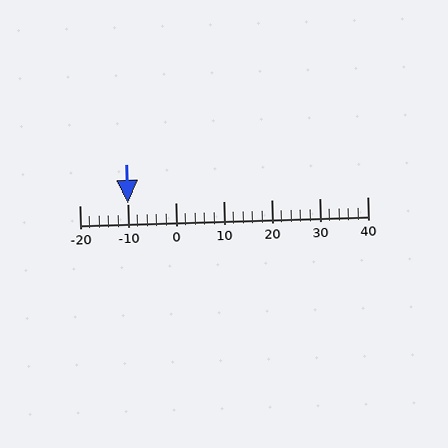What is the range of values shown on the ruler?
The ruler shows values from -20 to 40.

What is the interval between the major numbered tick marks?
The major tick marks are spaced 10 units apart.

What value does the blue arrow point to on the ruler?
The blue arrow points to approximately -10.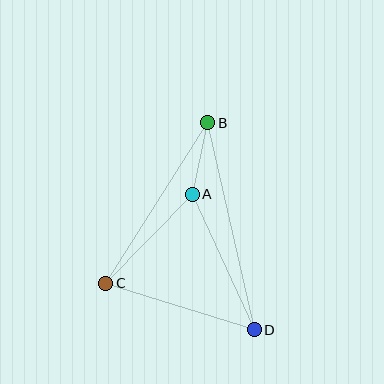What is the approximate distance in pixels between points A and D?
The distance between A and D is approximately 149 pixels.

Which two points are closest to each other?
Points A and B are closest to each other.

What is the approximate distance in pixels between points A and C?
The distance between A and C is approximately 124 pixels.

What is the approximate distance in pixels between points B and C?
The distance between B and C is approximately 190 pixels.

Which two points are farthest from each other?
Points B and D are farthest from each other.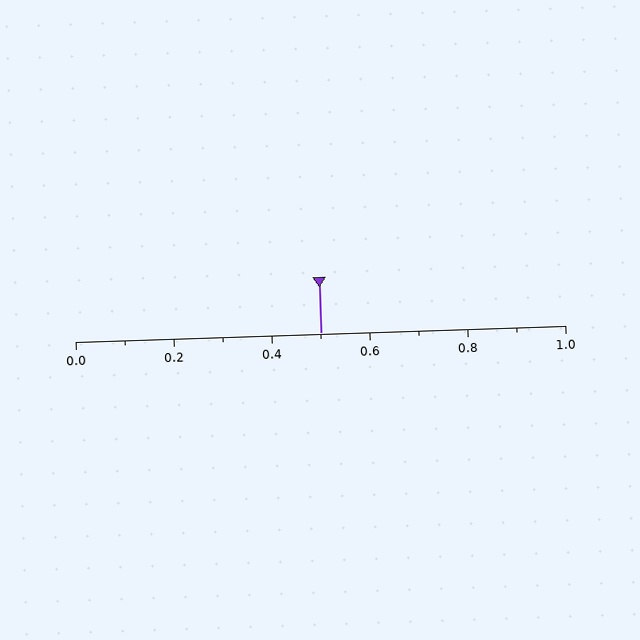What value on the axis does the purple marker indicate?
The marker indicates approximately 0.5.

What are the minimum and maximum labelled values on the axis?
The axis runs from 0.0 to 1.0.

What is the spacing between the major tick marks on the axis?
The major ticks are spaced 0.2 apart.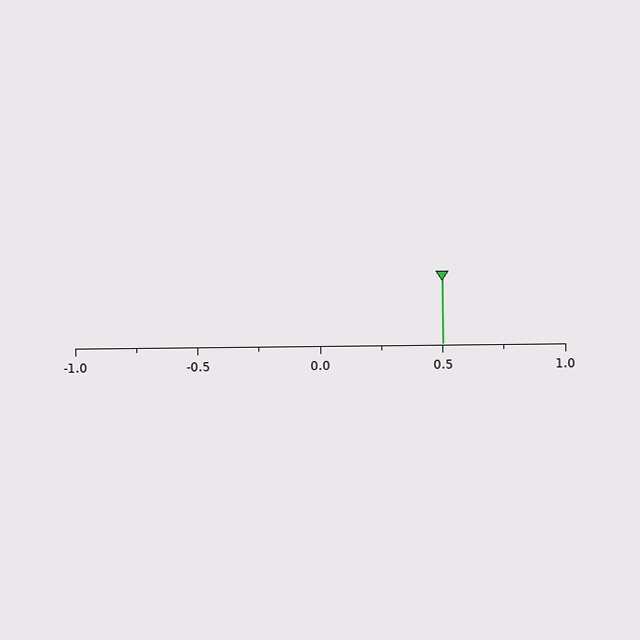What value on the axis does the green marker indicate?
The marker indicates approximately 0.5.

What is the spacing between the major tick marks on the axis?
The major ticks are spaced 0.5 apart.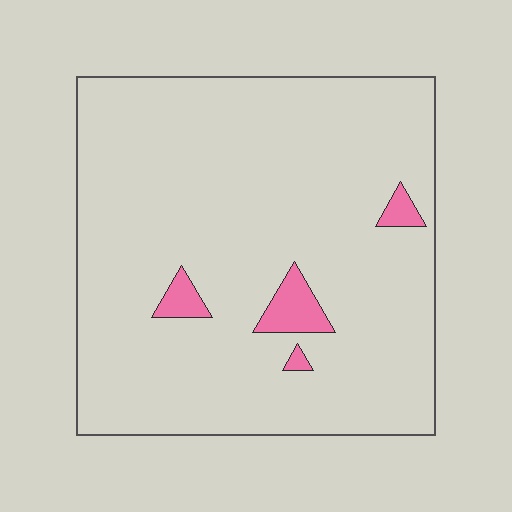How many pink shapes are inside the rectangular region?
4.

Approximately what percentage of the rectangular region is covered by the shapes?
Approximately 5%.